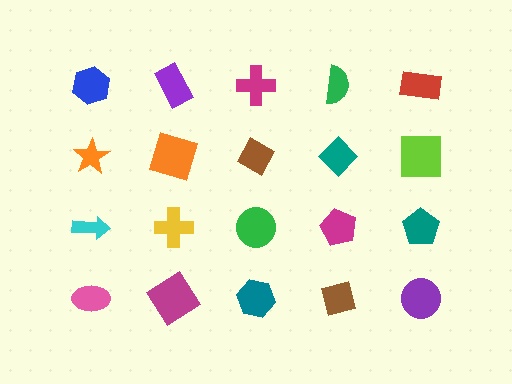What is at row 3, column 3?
A green circle.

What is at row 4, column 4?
A brown square.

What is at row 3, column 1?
A cyan arrow.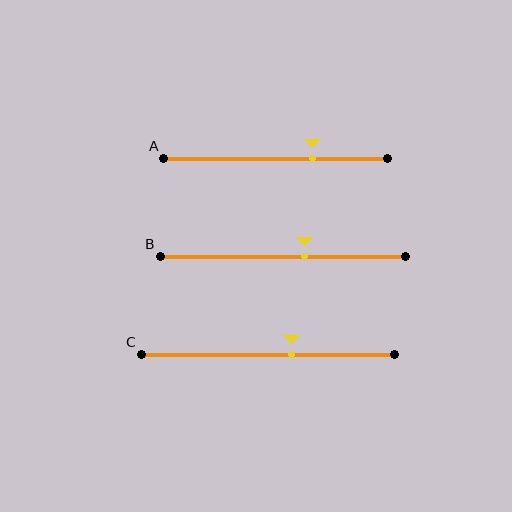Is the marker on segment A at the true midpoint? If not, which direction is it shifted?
No, the marker on segment A is shifted to the right by about 17% of the segment length.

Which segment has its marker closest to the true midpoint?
Segment B has its marker closest to the true midpoint.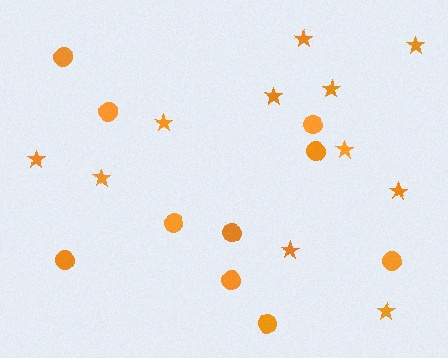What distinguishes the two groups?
There are 2 groups: one group of circles (10) and one group of stars (11).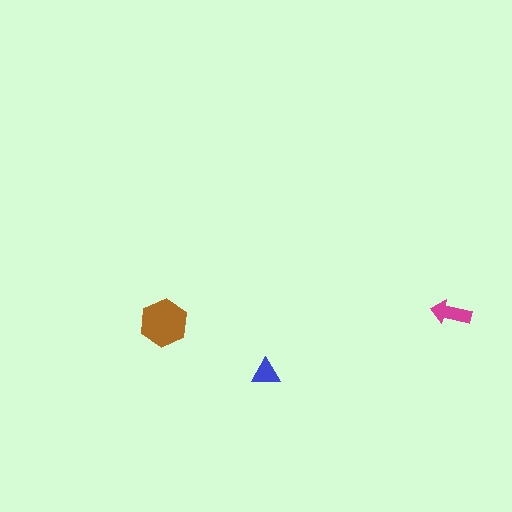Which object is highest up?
The magenta arrow is topmost.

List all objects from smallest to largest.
The blue triangle, the magenta arrow, the brown hexagon.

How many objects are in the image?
There are 3 objects in the image.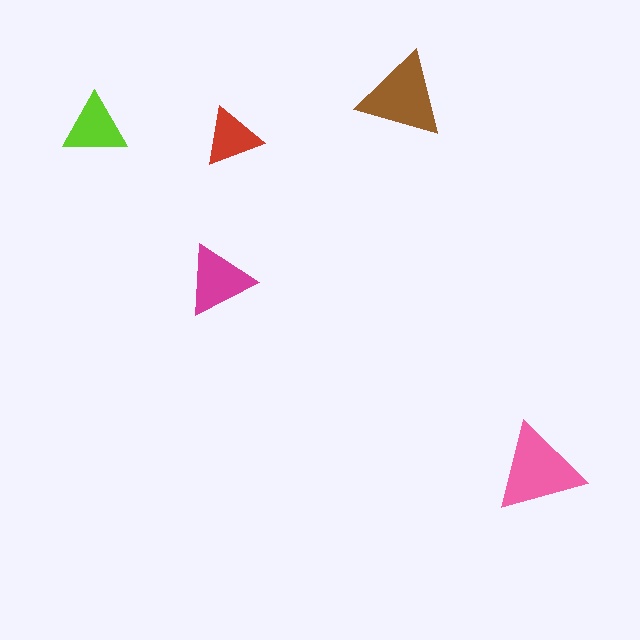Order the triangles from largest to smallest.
the pink one, the brown one, the magenta one, the lime one, the red one.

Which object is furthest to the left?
The lime triangle is leftmost.